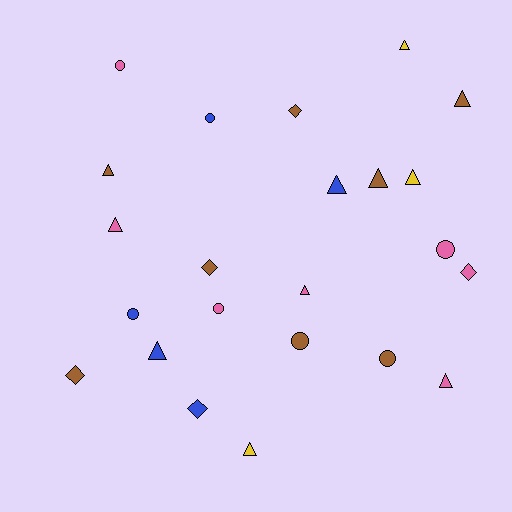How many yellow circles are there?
There are no yellow circles.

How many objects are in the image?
There are 23 objects.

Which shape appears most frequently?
Triangle, with 11 objects.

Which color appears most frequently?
Brown, with 8 objects.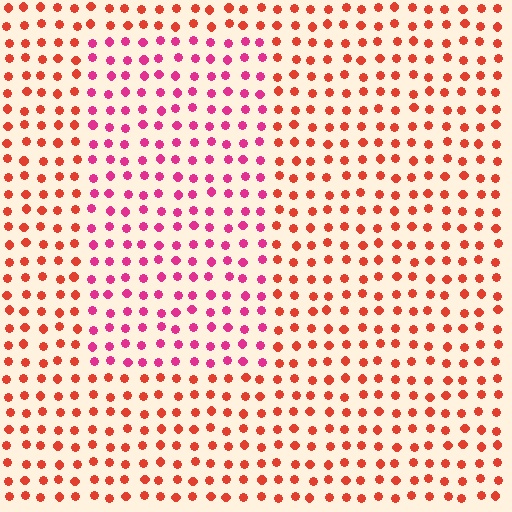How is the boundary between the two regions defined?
The boundary is defined purely by a slight shift in hue (about 38 degrees). Spacing, size, and orientation are identical on both sides.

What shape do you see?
I see a rectangle.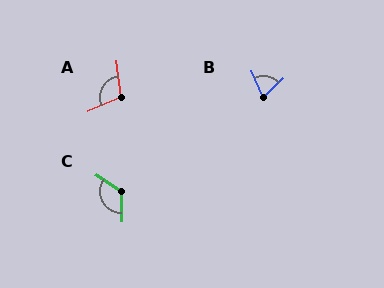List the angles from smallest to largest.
B (70°), A (106°), C (124°).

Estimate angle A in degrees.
Approximately 106 degrees.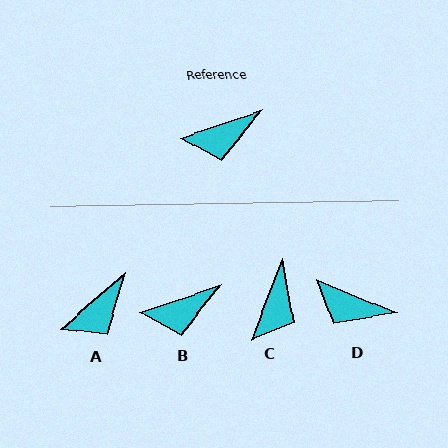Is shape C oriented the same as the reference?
No, it is off by about 50 degrees.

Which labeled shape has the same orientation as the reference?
B.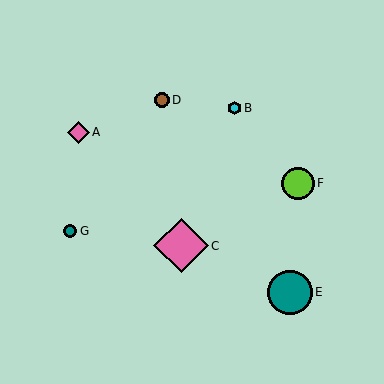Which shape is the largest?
The pink diamond (labeled C) is the largest.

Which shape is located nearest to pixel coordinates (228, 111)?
The cyan hexagon (labeled B) at (235, 108) is nearest to that location.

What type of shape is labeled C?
Shape C is a pink diamond.